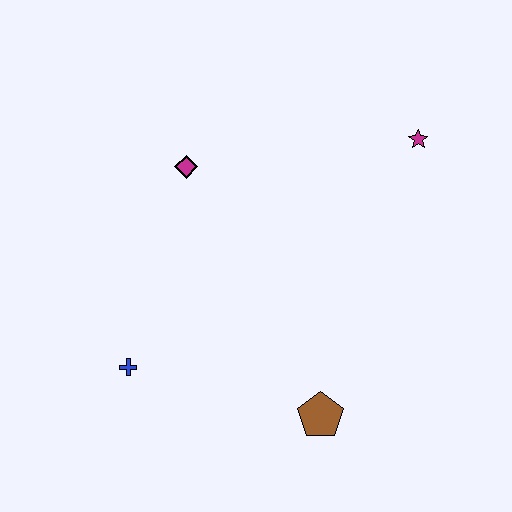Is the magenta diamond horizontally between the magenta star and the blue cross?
Yes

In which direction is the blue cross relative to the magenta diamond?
The blue cross is below the magenta diamond.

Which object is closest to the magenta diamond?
The blue cross is closest to the magenta diamond.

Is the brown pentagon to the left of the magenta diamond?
No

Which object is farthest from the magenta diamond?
The brown pentagon is farthest from the magenta diamond.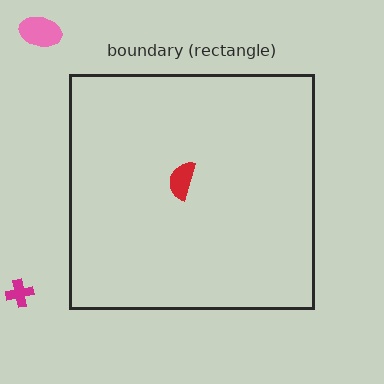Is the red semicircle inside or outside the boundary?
Inside.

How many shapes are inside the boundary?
1 inside, 2 outside.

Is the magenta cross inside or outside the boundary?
Outside.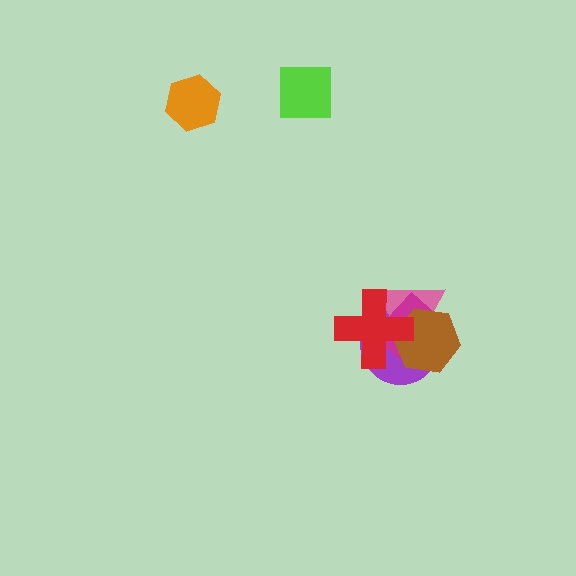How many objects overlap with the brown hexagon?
4 objects overlap with the brown hexagon.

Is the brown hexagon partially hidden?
Yes, it is partially covered by another shape.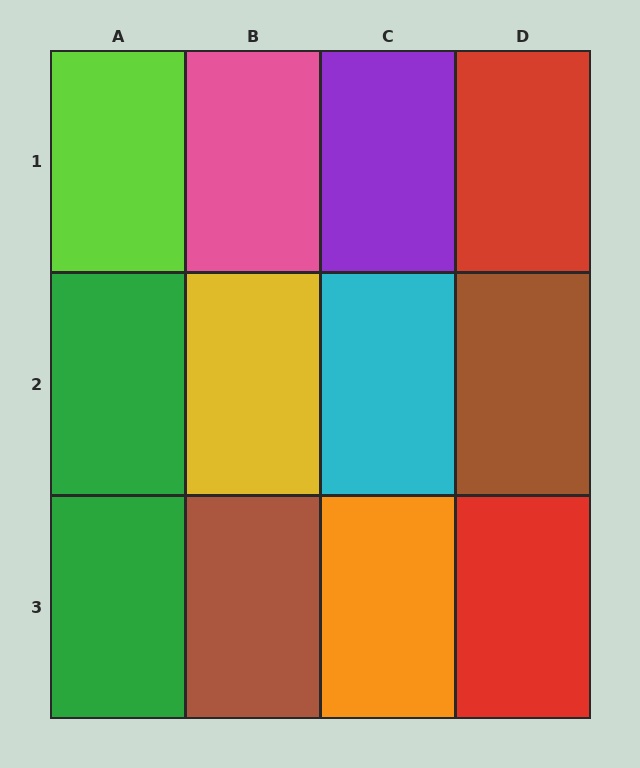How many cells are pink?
1 cell is pink.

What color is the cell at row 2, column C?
Cyan.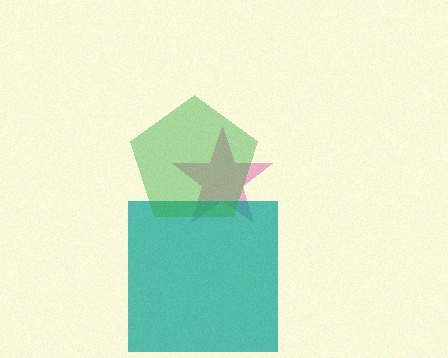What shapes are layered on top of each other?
The layered shapes are: a pink star, a teal square, a green pentagon.